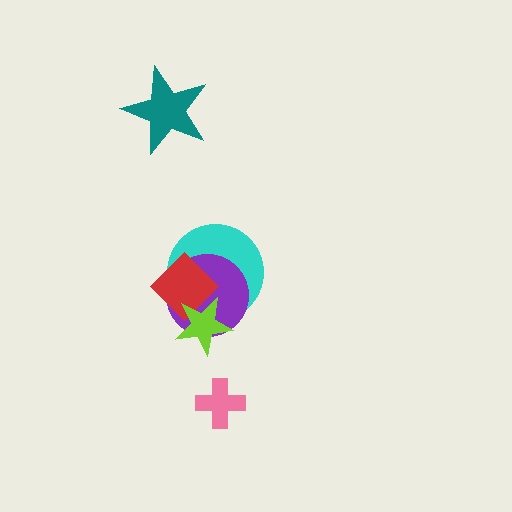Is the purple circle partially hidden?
Yes, it is partially covered by another shape.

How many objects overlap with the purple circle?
3 objects overlap with the purple circle.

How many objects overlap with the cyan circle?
3 objects overlap with the cyan circle.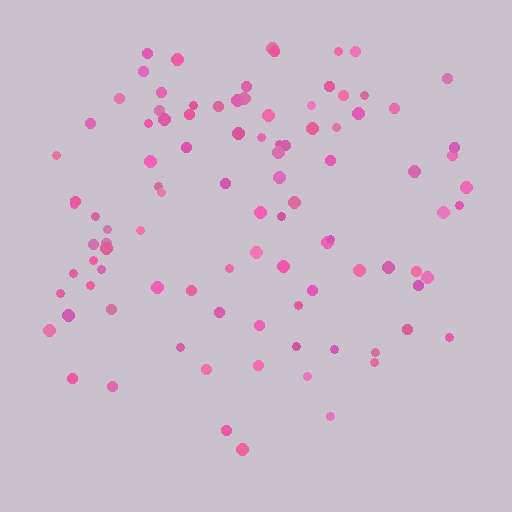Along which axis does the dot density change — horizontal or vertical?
Vertical.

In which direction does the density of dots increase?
From bottom to top, with the top side densest.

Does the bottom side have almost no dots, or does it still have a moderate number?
Still a moderate number, just noticeably fewer than the top.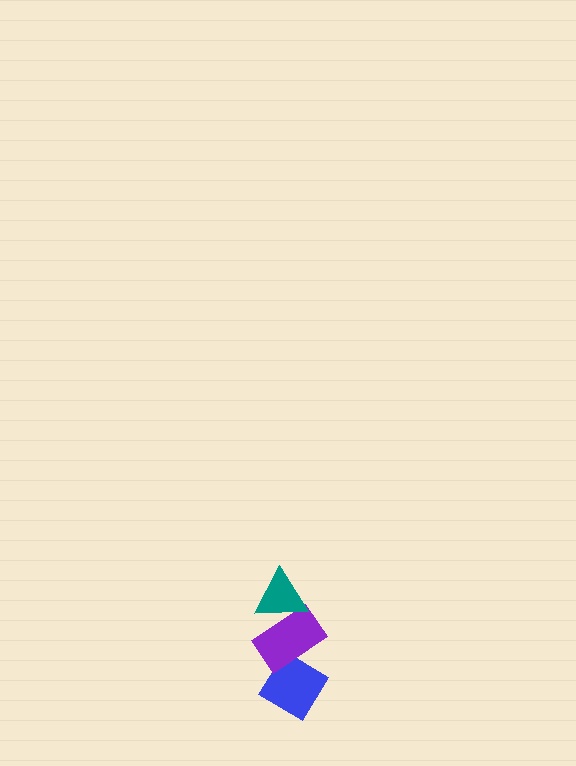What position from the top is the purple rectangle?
The purple rectangle is 2nd from the top.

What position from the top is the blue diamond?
The blue diamond is 3rd from the top.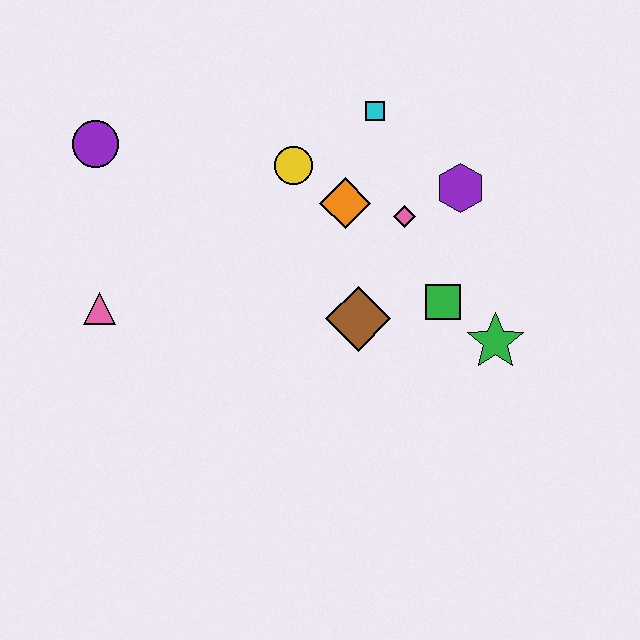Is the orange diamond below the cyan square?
Yes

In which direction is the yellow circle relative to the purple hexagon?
The yellow circle is to the left of the purple hexagon.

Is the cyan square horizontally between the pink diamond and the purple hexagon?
No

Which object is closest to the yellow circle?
The orange diamond is closest to the yellow circle.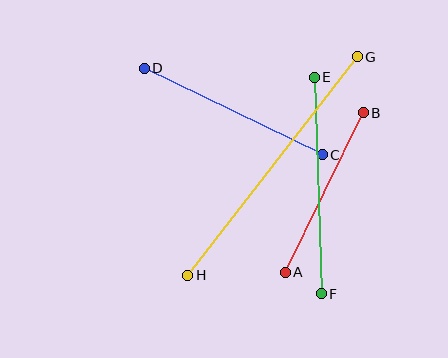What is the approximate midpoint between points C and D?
The midpoint is at approximately (233, 112) pixels.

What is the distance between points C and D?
The distance is approximately 198 pixels.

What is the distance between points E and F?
The distance is approximately 217 pixels.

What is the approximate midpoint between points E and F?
The midpoint is at approximately (318, 185) pixels.